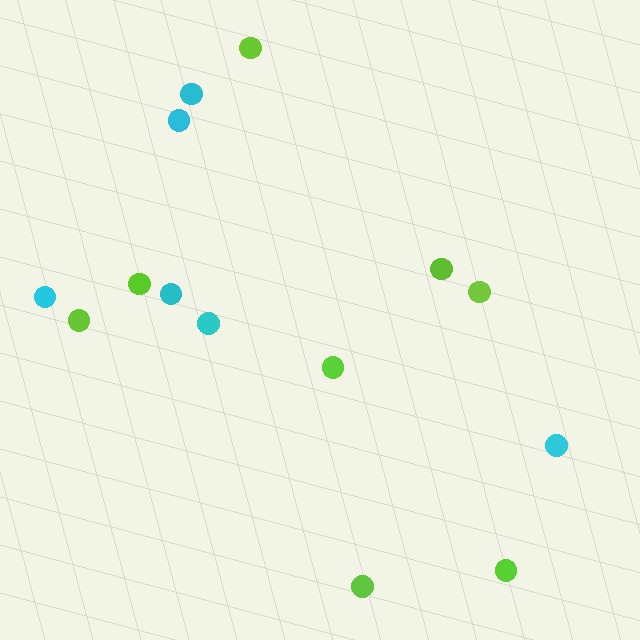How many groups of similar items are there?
There are 2 groups: one group of cyan circles (6) and one group of lime circles (8).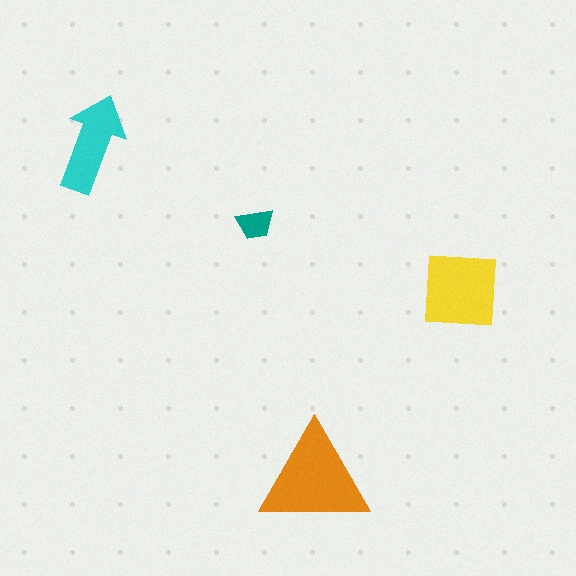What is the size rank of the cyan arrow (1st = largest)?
3rd.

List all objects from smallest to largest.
The teal trapezoid, the cyan arrow, the yellow square, the orange triangle.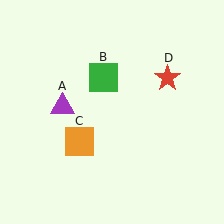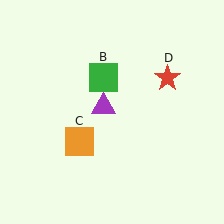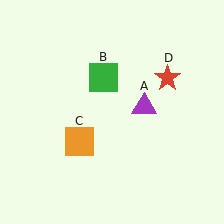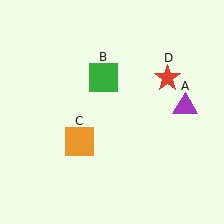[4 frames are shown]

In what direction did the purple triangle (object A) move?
The purple triangle (object A) moved right.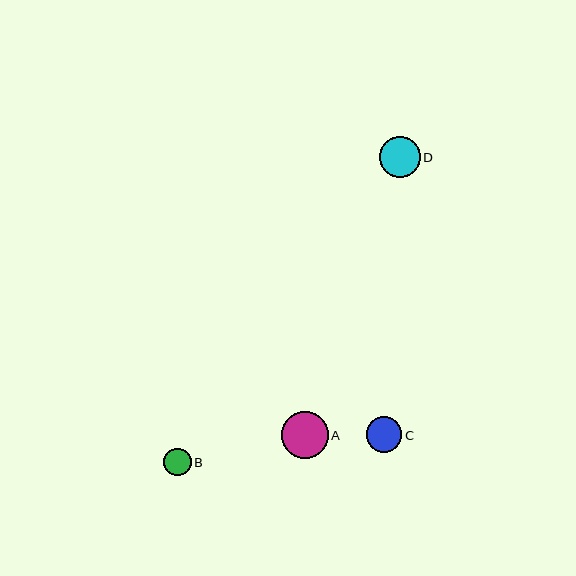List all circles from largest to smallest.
From largest to smallest: A, D, C, B.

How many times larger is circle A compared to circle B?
Circle A is approximately 1.7 times the size of circle B.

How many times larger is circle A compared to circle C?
Circle A is approximately 1.3 times the size of circle C.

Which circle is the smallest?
Circle B is the smallest with a size of approximately 28 pixels.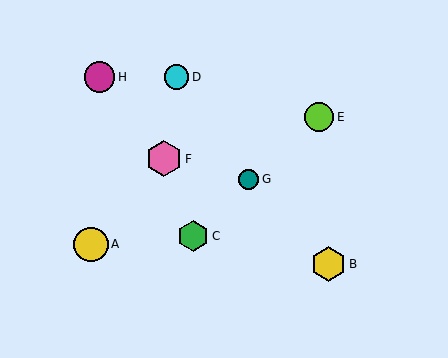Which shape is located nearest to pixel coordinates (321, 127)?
The lime circle (labeled E) at (319, 117) is nearest to that location.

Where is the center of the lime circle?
The center of the lime circle is at (319, 117).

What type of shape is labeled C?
Shape C is a green hexagon.